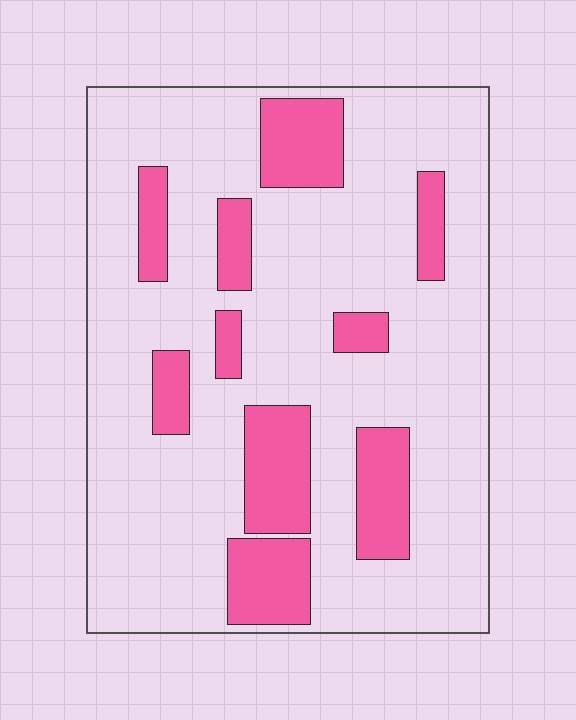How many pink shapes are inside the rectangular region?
10.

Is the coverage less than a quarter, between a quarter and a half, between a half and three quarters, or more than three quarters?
Less than a quarter.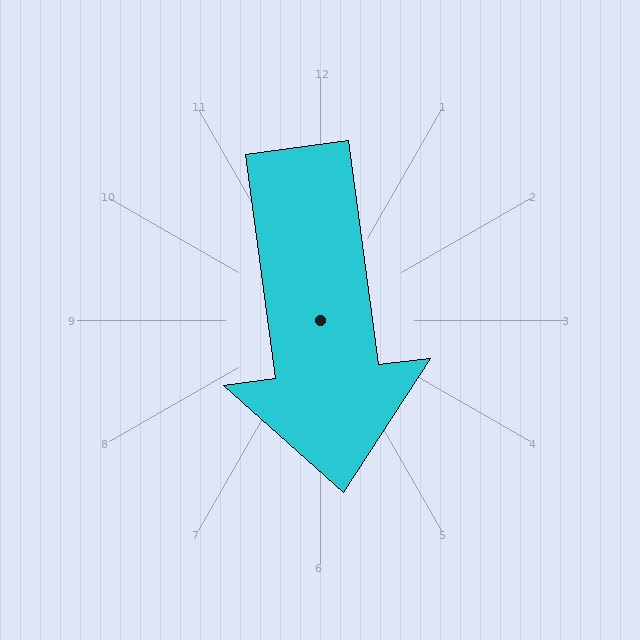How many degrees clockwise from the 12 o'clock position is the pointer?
Approximately 172 degrees.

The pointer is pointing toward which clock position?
Roughly 6 o'clock.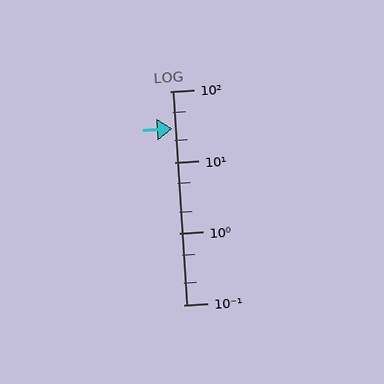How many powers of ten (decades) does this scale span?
The scale spans 3 decades, from 0.1 to 100.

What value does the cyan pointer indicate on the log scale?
The pointer indicates approximately 30.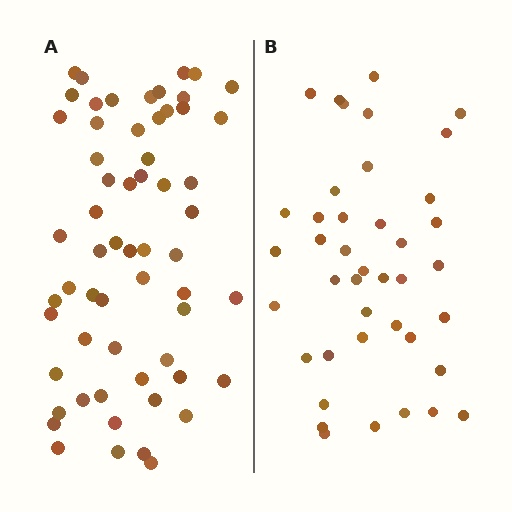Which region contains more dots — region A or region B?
Region A (the left region) has more dots.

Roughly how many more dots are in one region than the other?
Region A has approximately 20 more dots than region B.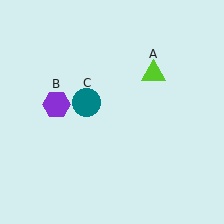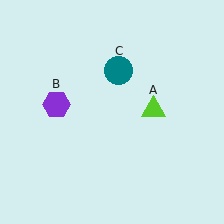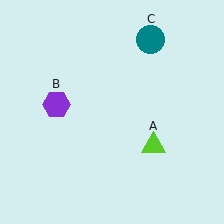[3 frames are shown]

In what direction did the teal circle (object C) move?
The teal circle (object C) moved up and to the right.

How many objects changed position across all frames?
2 objects changed position: lime triangle (object A), teal circle (object C).